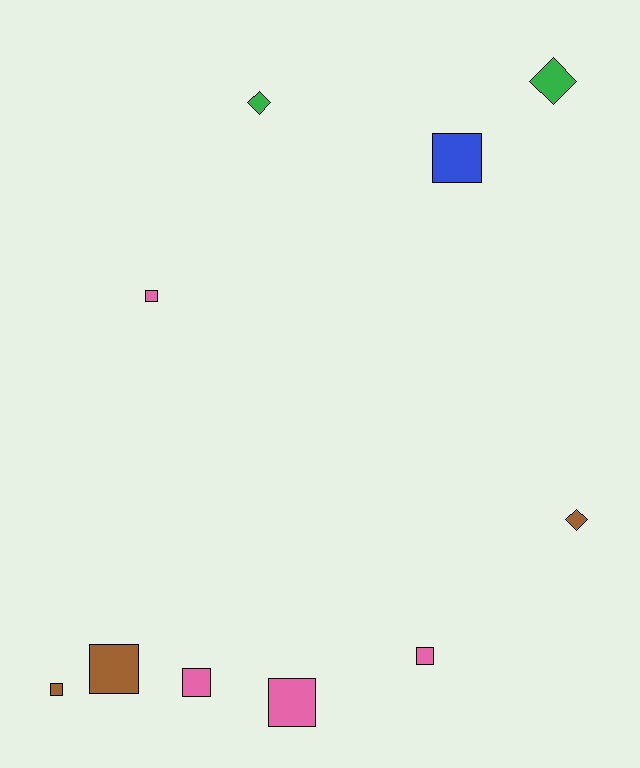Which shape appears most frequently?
Square, with 7 objects.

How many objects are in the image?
There are 10 objects.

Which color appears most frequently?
Pink, with 4 objects.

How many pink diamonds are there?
There are no pink diamonds.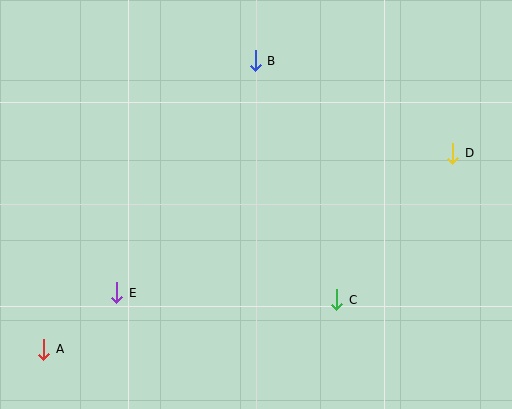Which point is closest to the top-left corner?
Point B is closest to the top-left corner.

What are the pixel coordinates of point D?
Point D is at (453, 154).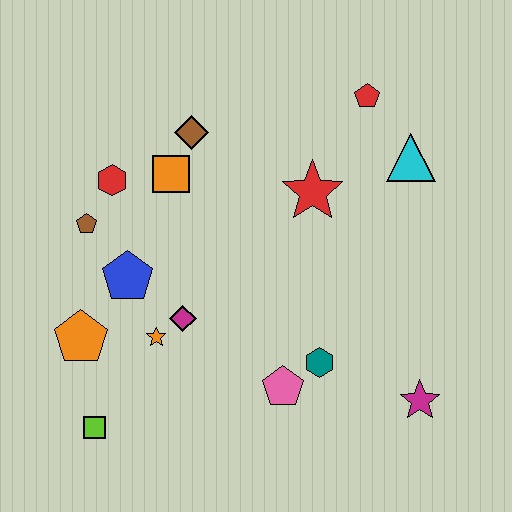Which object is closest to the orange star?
The magenta diamond is closest to the orange star.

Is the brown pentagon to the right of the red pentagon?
No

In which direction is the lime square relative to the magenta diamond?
The lime square is below the magenta diamond.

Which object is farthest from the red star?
The lime square is farthest from the red star.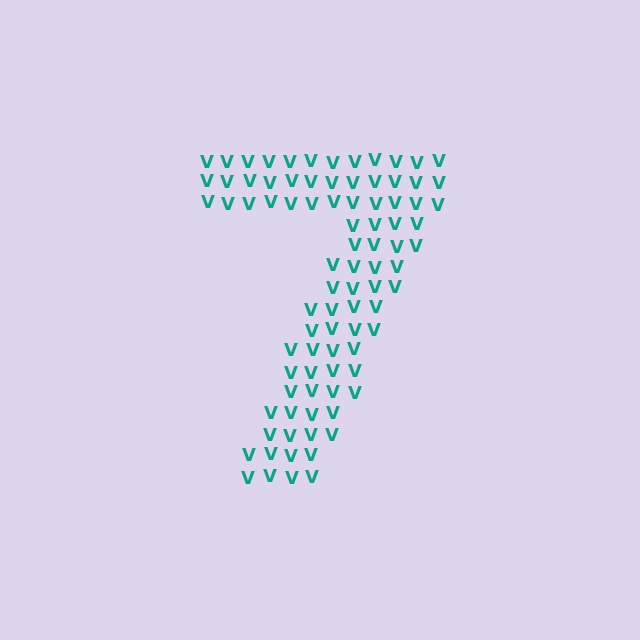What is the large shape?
The large shape is the digit 7.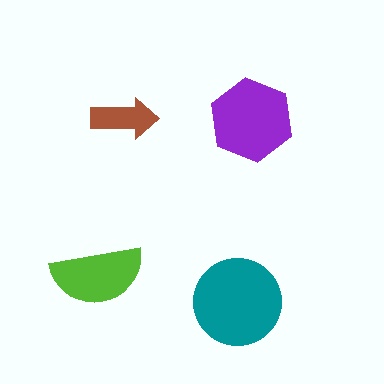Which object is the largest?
The teal circle.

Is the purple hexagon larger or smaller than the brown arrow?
Larger.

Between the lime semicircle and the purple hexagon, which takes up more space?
The purple hexagon.